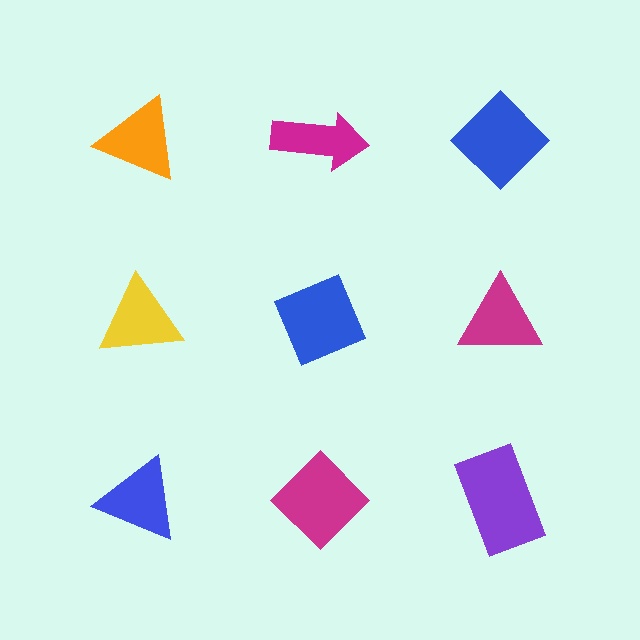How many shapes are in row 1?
3 shapes.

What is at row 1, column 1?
An orange triangle.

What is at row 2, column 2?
A blue diamond.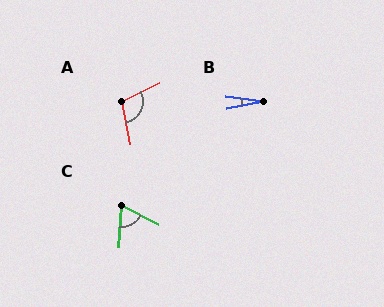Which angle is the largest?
A, at approximately 105 degrees.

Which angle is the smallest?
B, at approximately 18 degrees.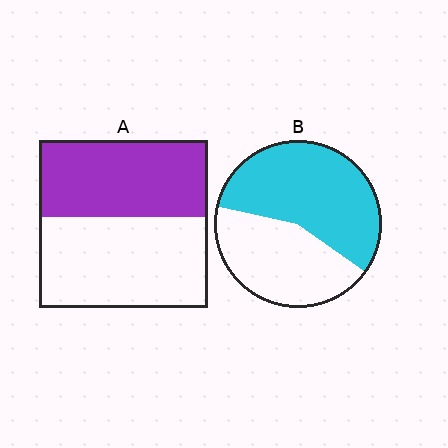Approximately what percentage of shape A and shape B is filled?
A is approximately 45% and B is approximately 55%.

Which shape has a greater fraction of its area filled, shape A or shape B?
Shape B.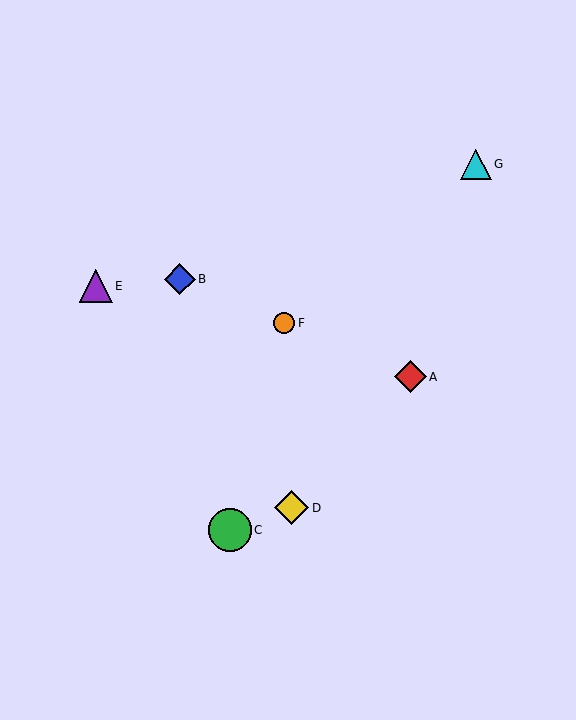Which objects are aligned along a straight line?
Objects A, B, F are aligned along a straight line.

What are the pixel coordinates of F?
Object F is at (284, 323).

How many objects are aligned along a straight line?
3 objects (A, B, F) are aligned along a straight line.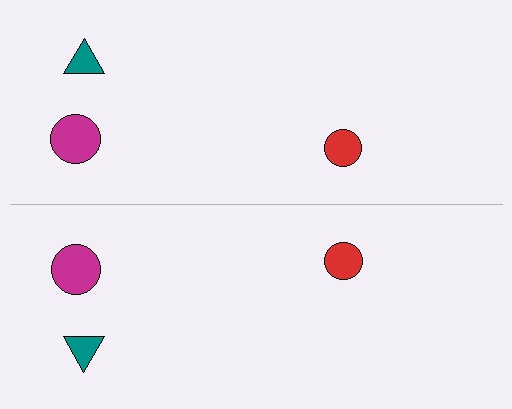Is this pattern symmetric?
Yes, this pattern has bilateral (reflection) symmetry.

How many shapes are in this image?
There are 6 shapes in this image.